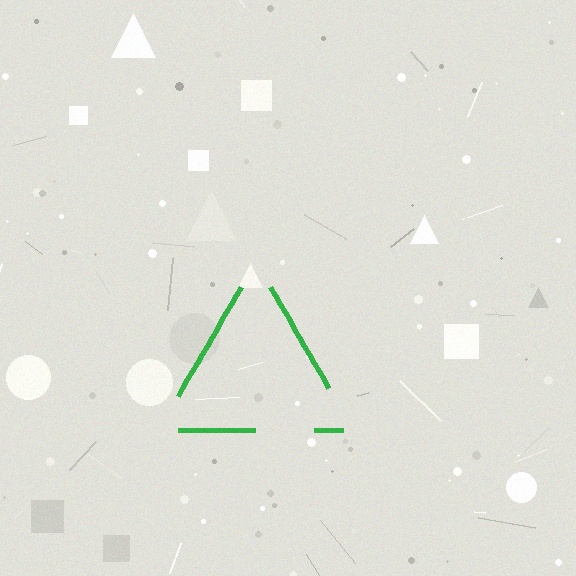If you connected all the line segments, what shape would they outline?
They would outline a triangle.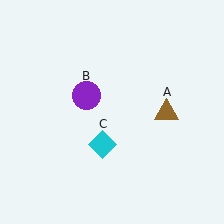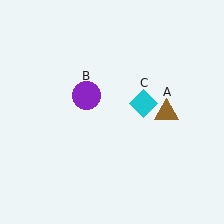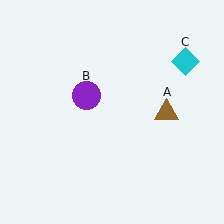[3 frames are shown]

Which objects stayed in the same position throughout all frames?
Brown triangle (object A) and purple circle (object B) remained stationary.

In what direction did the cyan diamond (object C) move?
The cyan diamond (object C) moved up and to the right.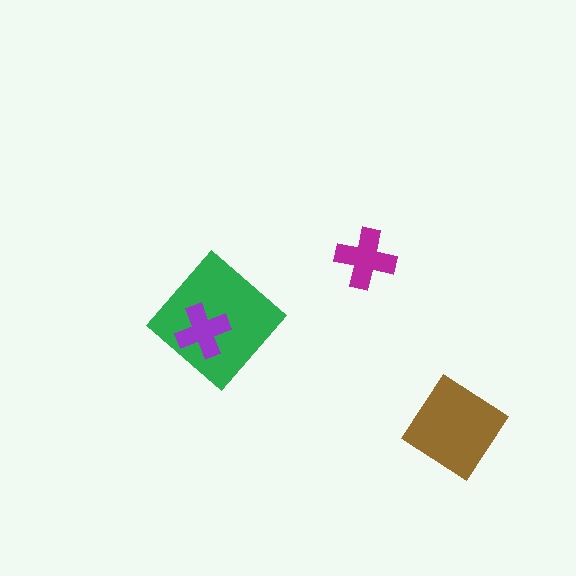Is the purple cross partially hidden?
No, no other shape covers it.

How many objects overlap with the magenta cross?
0 objects overlap with the magenta cross.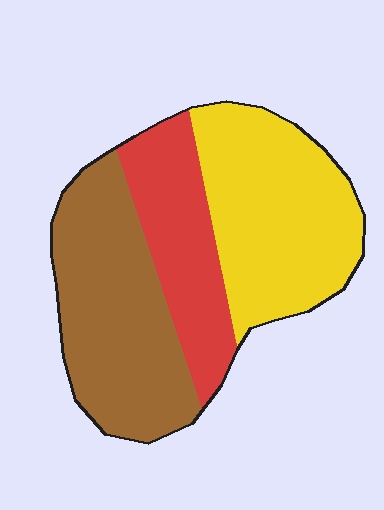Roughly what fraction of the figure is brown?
Brown takes up about three eighths (3/8) of the figure.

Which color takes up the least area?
Red, at roughly 25%.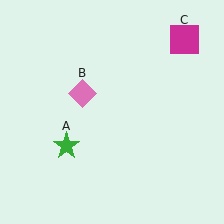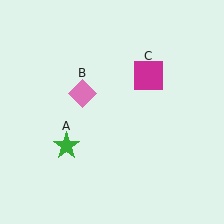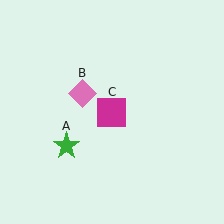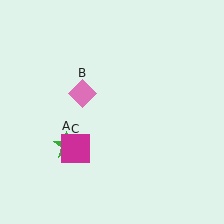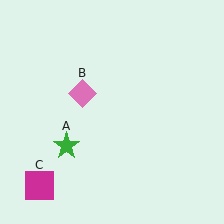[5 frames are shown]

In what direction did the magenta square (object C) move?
The magenta square (object C) moved down and to the left.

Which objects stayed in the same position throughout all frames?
Green star (object A) and pink diamond (object B) remained stationary.